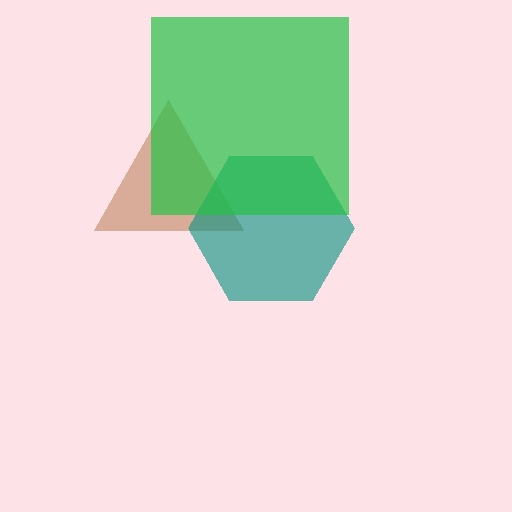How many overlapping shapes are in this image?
There are 3 overlapping shapes in the image.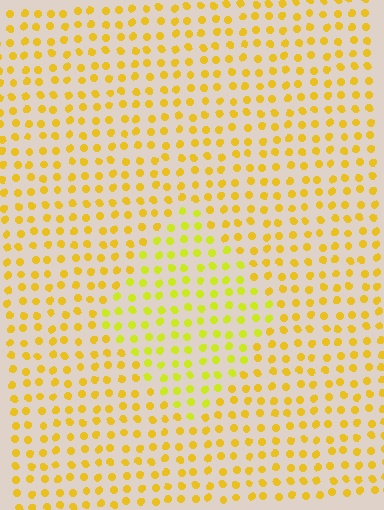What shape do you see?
I see a diamond.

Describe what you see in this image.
The image is filled with small yellow elements in a uniform arrangement. A diamond-shaped region is visible where the elements are tinted to a slightly different hue, forming a subtle color boundary.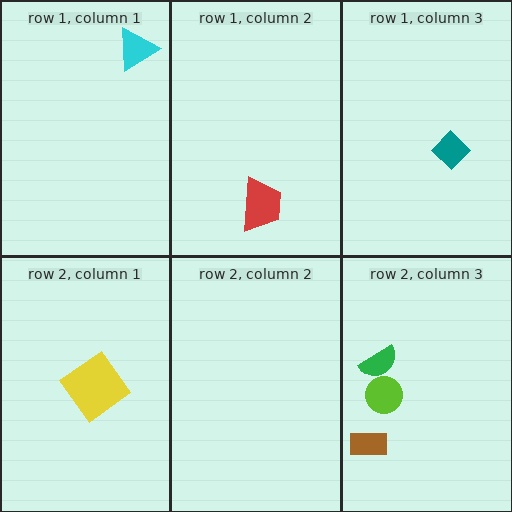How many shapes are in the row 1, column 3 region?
1.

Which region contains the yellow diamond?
The row 2, column 1 region.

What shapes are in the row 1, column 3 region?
The teal diamond.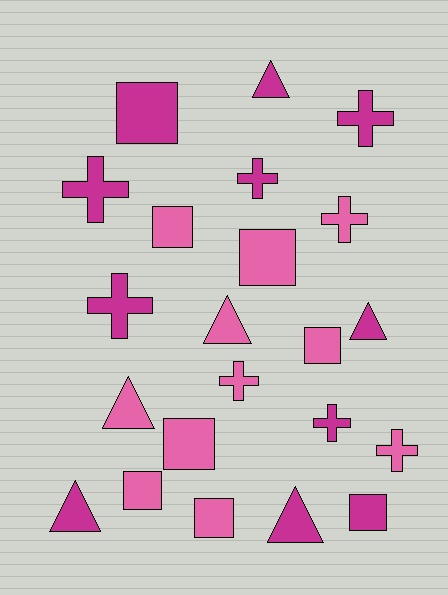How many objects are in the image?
There are 22 objects.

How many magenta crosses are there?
There are 5 magenta crosses.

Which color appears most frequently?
Magenta, with 11 objects.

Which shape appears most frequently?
Cross, with 8 objects.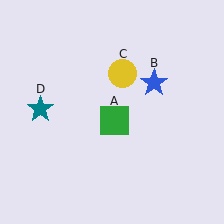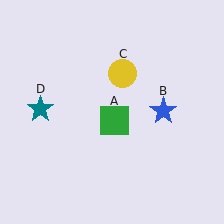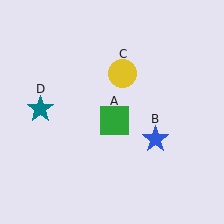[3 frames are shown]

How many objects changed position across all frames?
1 object changed position: blue star (object B).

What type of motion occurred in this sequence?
The blue star (object B) rotated clockwise around the center of the scene.